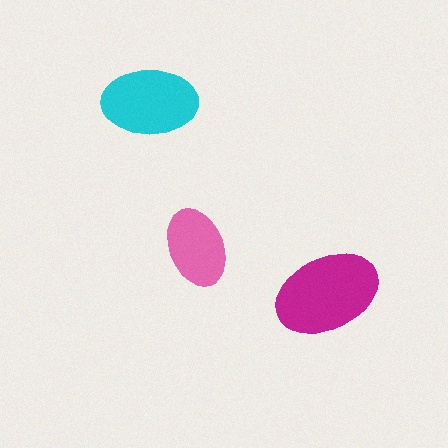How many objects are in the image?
There are 3 objects in the image.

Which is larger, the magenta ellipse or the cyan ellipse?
The magenta one.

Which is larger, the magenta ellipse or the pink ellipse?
The magenta one.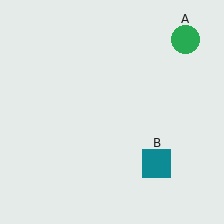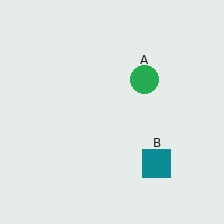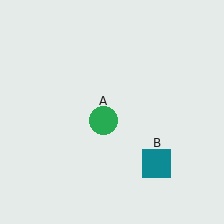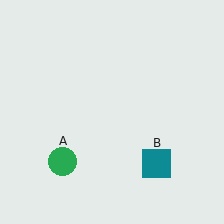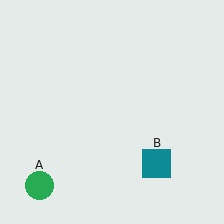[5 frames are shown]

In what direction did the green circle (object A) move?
The green circle (object A) moved down and to the left.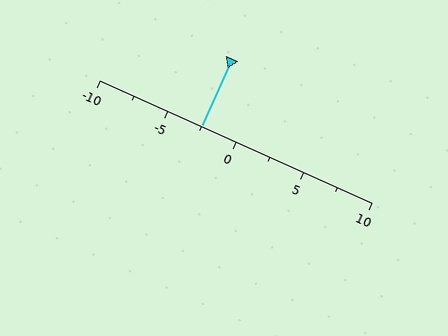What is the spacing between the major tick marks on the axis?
The major ticks are spaced 5 apart.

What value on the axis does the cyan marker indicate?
The marker indicates approximately -2.5.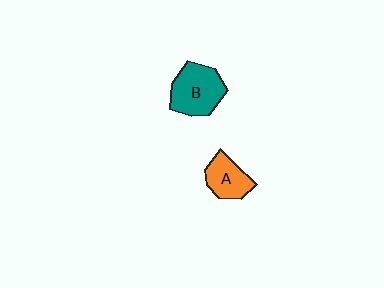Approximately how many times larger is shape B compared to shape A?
Approximately 1.5 times.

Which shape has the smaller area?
Shape A (orange).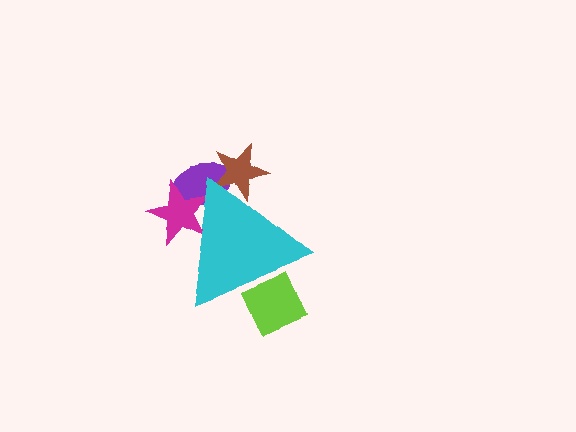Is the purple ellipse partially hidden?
Yes, the purple ellipse is partially hidden behind the cyan triangle.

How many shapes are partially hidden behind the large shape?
4 shapes are partially hidden.